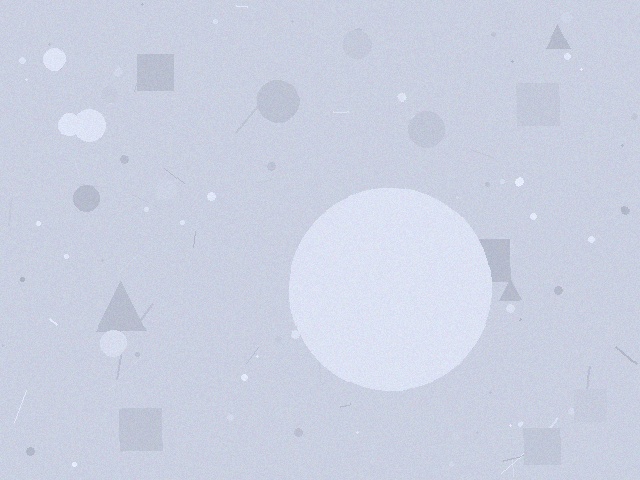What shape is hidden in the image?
A circle is hidden in the image.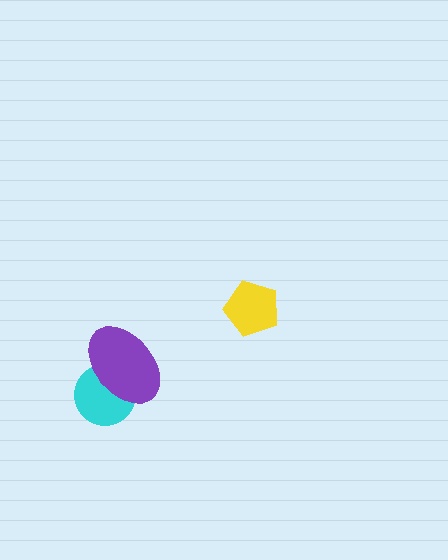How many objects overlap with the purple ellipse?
1 object overlaps with the purple ellipse.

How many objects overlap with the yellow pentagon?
0 objects overlap with the yellow pentagon.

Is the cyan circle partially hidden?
Yes, it is partially covered by another shape.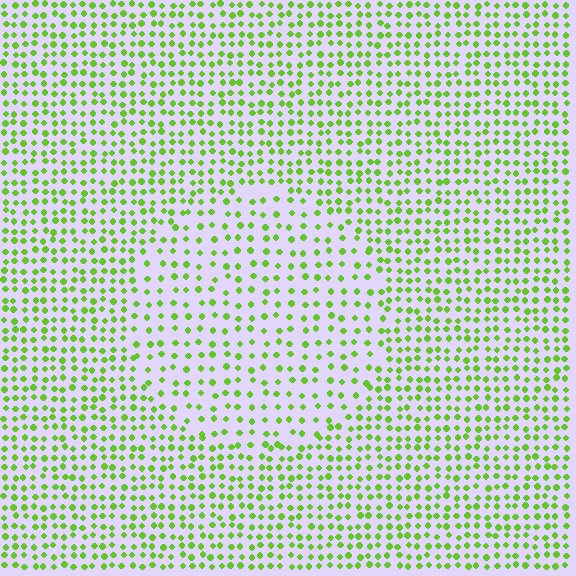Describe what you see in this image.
The image contains small lime elements arranged at two different densities. A circle-shaped region is visible where the elements are less densely packed than the surrounding area.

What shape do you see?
I see a circle.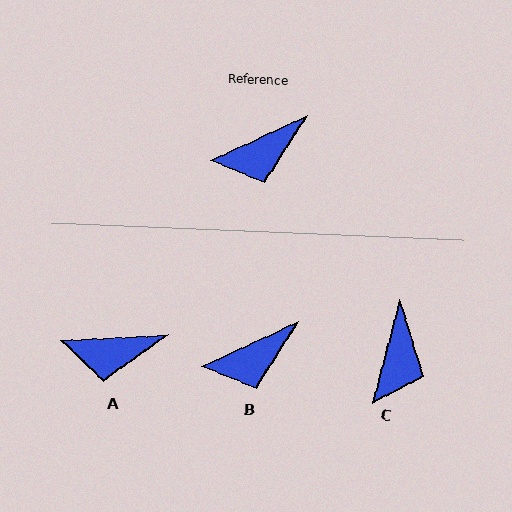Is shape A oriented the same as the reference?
No, it is off by about 22 degrees.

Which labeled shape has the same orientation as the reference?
B.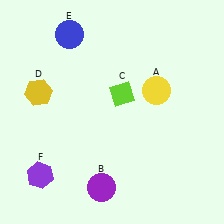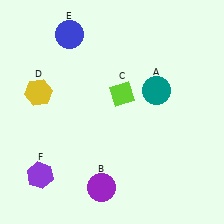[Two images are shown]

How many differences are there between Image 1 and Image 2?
There is 1 difference between the two images.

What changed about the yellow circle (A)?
In Image 1, A is yellow. In Image 2, it changed to teal.